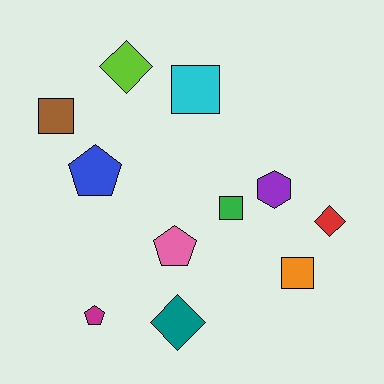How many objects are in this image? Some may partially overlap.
There are 11 objects.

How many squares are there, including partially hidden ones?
There are 4 squares.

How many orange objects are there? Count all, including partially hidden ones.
There is 1 orange object.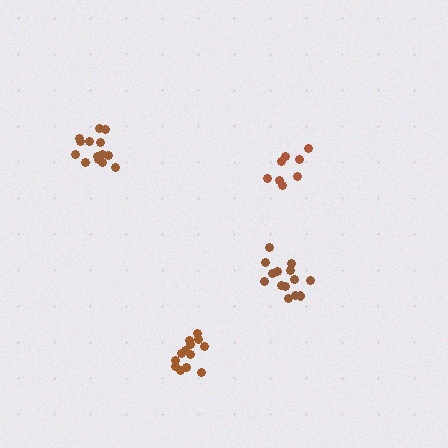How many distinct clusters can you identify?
There are 4 distinct clusters.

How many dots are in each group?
Group 1: 14 dots, Group 2: 14 dots, Group 3: 8 dots, Group 4: 13 dots (49 total).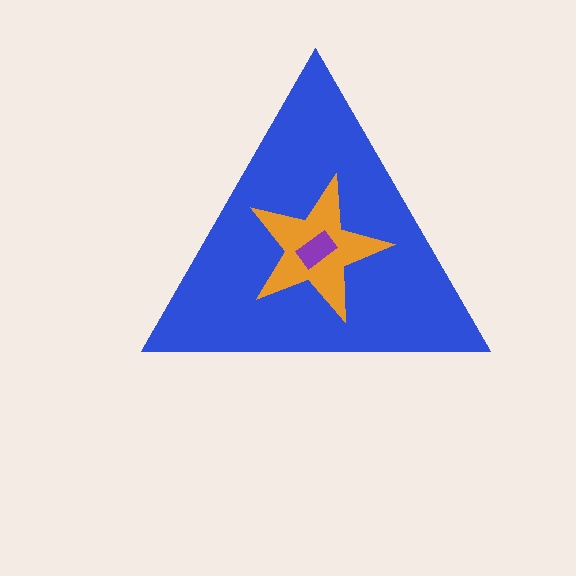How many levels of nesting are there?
3.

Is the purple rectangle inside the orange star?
Yes.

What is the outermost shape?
The blue triangle.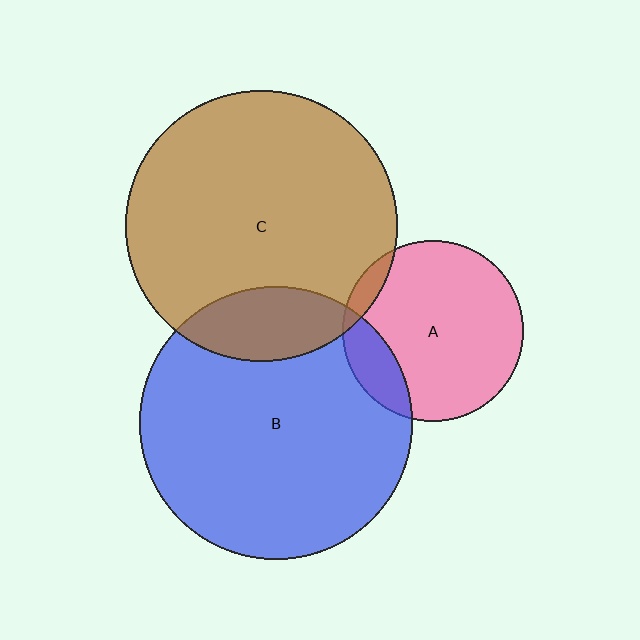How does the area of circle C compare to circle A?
Approximately 2.2 times.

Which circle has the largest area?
Circle B (blue).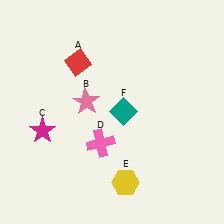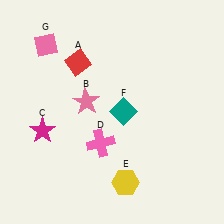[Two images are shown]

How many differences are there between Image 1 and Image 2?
There is 1 difference between the two images.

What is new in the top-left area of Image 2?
A pink diamond (G) was added in the top-left area of Image 2.